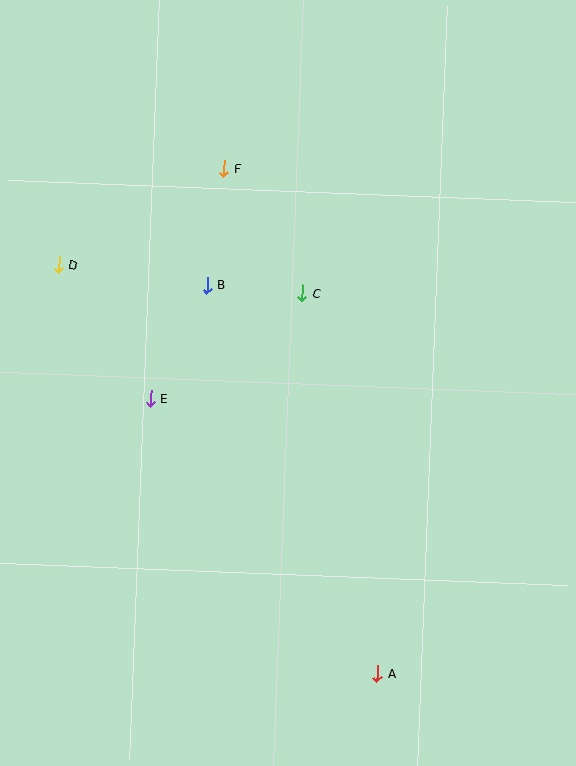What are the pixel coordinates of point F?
Point F is at (224, 169).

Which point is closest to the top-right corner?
Point F is closest to the top-right corner.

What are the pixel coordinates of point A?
Point A is at (377, 673).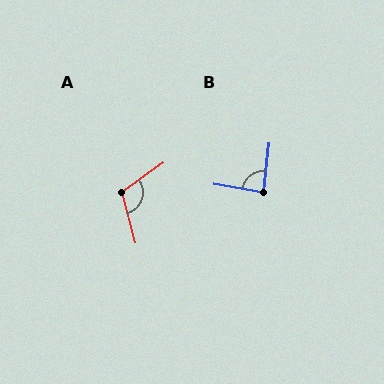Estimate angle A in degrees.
Approximately 111 degrees.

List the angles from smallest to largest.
B (86°), A (111°).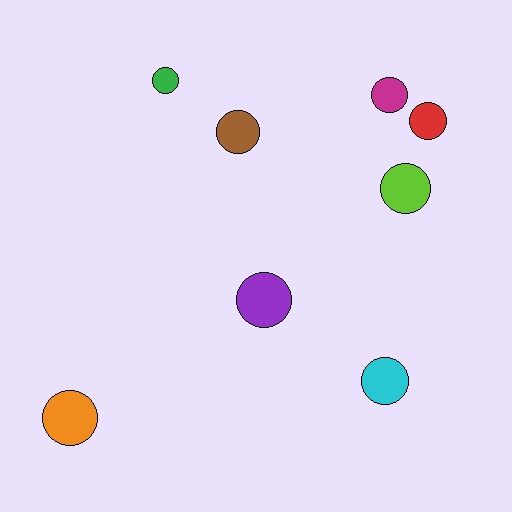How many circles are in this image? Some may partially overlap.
There are 8 circles.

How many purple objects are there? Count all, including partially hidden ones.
There is 1 purple object.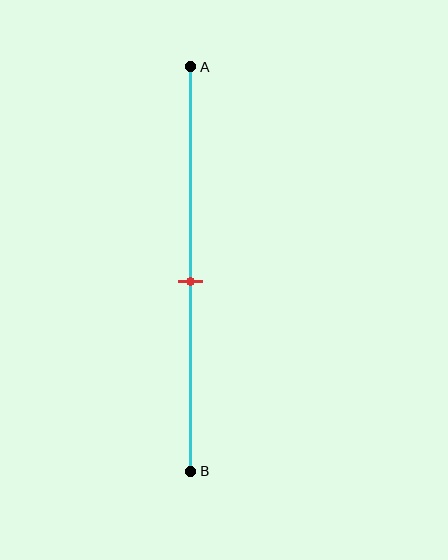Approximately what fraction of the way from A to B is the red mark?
The red mark is approximately 55% of the way from A to B.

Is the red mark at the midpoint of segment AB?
No, the mark is at about 55% from A, not at the 50% midpoint.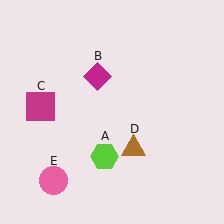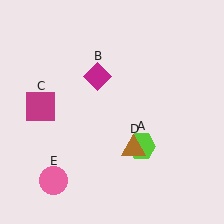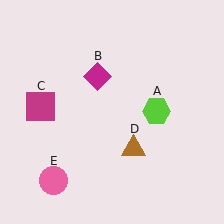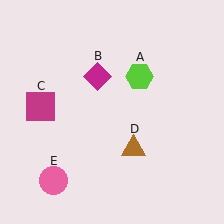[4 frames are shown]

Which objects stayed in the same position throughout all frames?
Magenta diamond (object B) and magenta square (object C) and brown triangle (object D) and pink circle (object E) remained stationary.